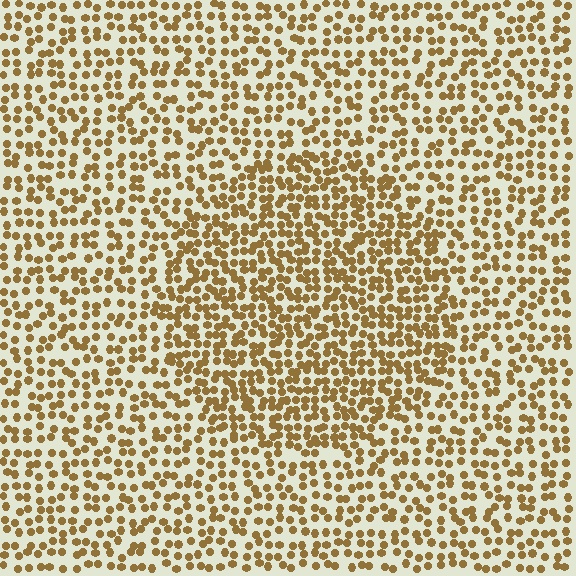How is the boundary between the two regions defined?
The boundary is defined by a change in element density (approximately 1.6x ratio). All elements are the same color, size, and shape.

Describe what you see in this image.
The image contains small brown elements arranged at two different densities. A circle-shaped region is visible where the elements are more densely packed than the surrounding area.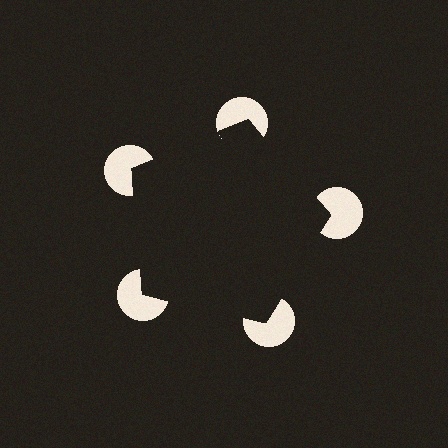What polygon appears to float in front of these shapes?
An illusory pentagon — its edges are inferred from the aligned wedge cuts in the pac-man discs, not physically drawn.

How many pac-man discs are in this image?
There are 5 — one at each vertex of the illusory pentagon.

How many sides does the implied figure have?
5 sides.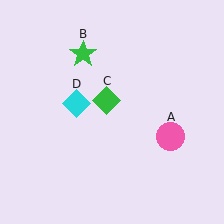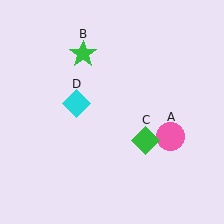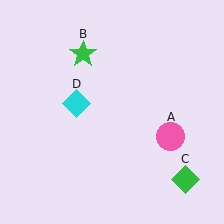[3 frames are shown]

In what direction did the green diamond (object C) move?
The green diamond (object C) moved down and to the right.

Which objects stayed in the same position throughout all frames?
Pink circle (object A) and green star (object B) and cyan diamond (object D) remained stationary.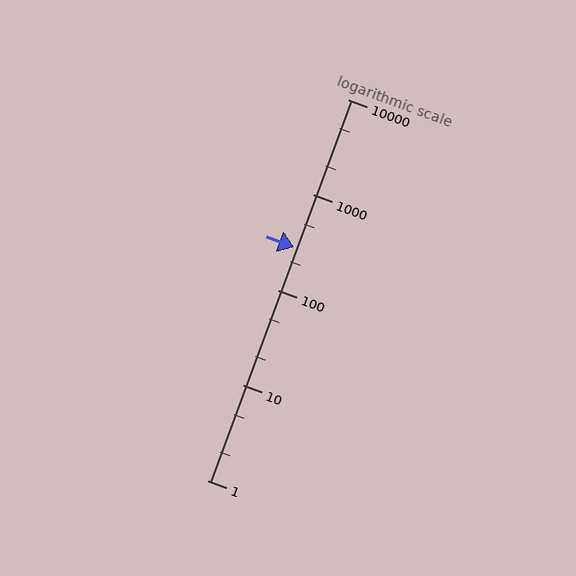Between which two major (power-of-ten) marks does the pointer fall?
The pointer is between 100 and 1000.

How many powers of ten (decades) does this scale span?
The scale spans 4 decades, from 1 to 10000.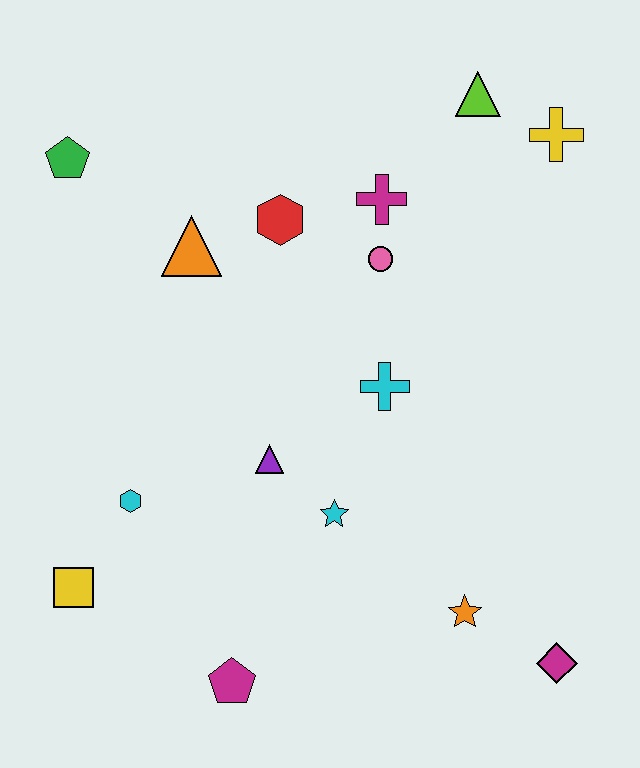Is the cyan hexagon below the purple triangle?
Yes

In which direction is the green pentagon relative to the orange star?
The green pentagon is above the orange star.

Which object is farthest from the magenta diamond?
The green pentagon is farthest from the magenta diamond.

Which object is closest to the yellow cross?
The lime triangle is closest to the yellow cross.